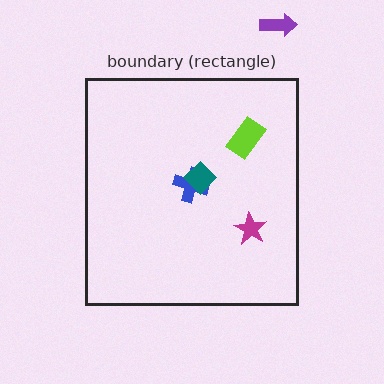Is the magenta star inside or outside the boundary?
Inside.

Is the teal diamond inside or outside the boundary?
Inside.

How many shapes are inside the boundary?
4 inside, 1 outside.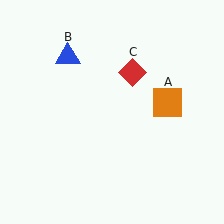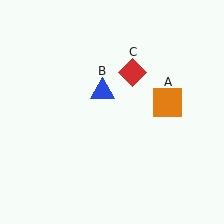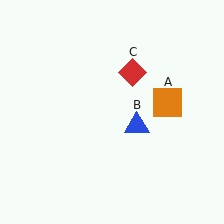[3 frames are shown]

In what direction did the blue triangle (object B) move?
The blue triangle (object B) moved down and to the right.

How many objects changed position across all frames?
1 object changed position: blue triangle (object B).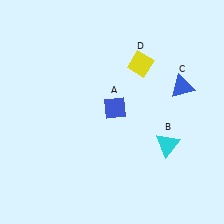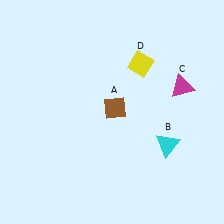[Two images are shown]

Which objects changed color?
A changed from blue to brown. C changed from blue to magenta.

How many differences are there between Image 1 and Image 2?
There are 2 differences between the two images.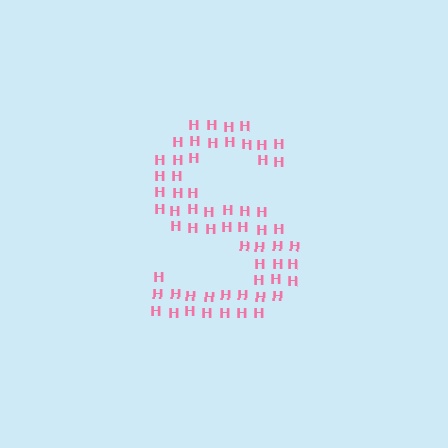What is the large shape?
The large shape is the letter S.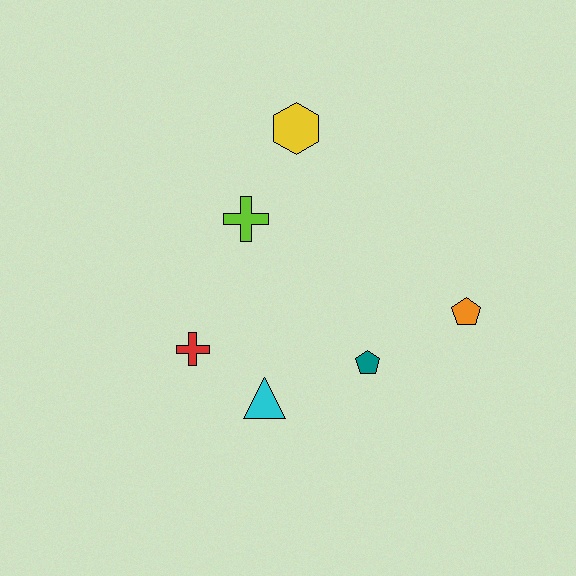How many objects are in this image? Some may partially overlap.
There are 6 objects.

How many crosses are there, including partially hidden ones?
There are 2 crosses.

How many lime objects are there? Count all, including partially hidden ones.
There is 1 lime object.